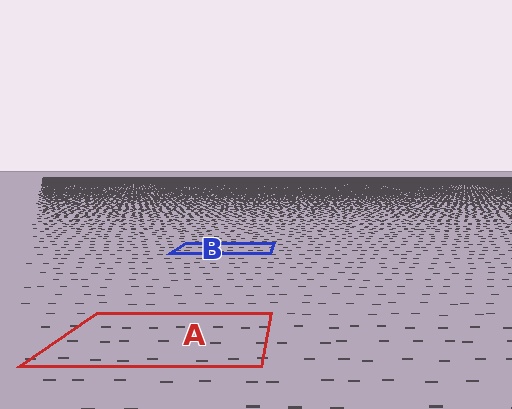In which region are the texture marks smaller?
The texture marks are smaller in region B, because it is farther away.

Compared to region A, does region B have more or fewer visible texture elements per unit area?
Region B has more texture elements per unit area — they are packed more densely because it is farther away.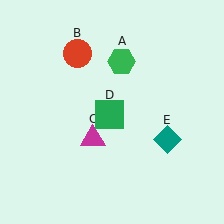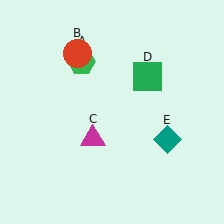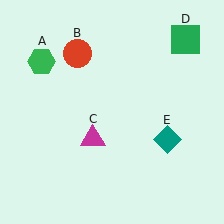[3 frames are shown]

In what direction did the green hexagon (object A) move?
The green hexagon (object A) moved left.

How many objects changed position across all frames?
2 objects changed position: green hexagon (object A), green square (object D).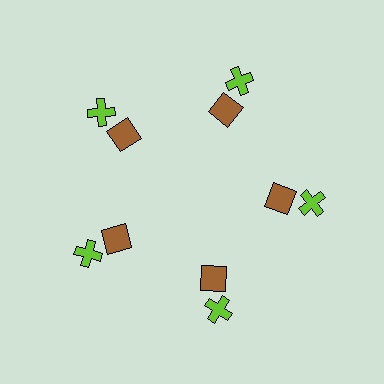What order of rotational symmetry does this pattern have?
This pattern has 5-fold rotational symmetry.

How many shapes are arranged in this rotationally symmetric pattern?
There are 10 shapes, arranged in 5 groups of 2.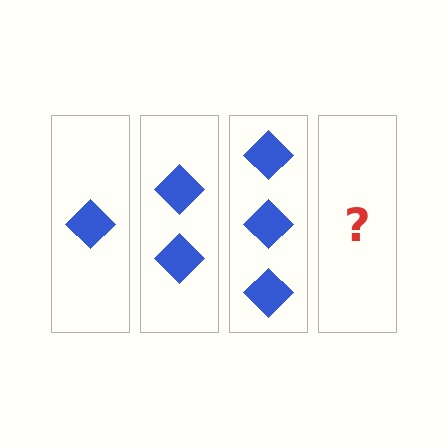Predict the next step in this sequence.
The next step is 4 diamonds.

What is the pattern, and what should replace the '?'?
The pattern is that each step adds one more diamond. The '?' should be 4 diamonds.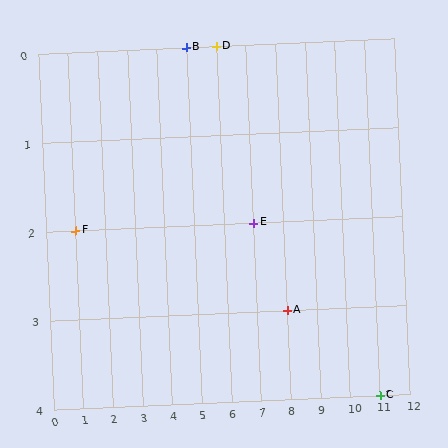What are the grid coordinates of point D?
Point D is at grid coordinates (6, 0).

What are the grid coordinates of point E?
Point E is at grid coordinates (7, 2).